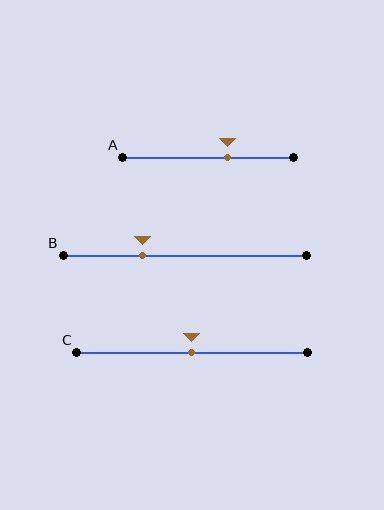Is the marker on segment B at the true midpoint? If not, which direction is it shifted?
No, the marker on segment B is shifted to the left by about 17% of the segment length.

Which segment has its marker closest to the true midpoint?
Segment C has its marker closest to the true midpoint.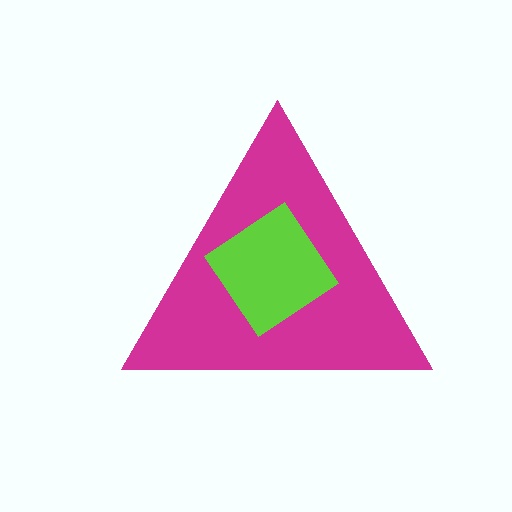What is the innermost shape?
The lime diamond.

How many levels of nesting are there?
2.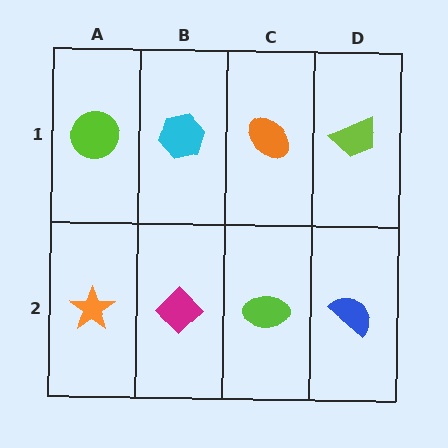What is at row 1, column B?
A cyan hexagon.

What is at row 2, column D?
A blue semicircle.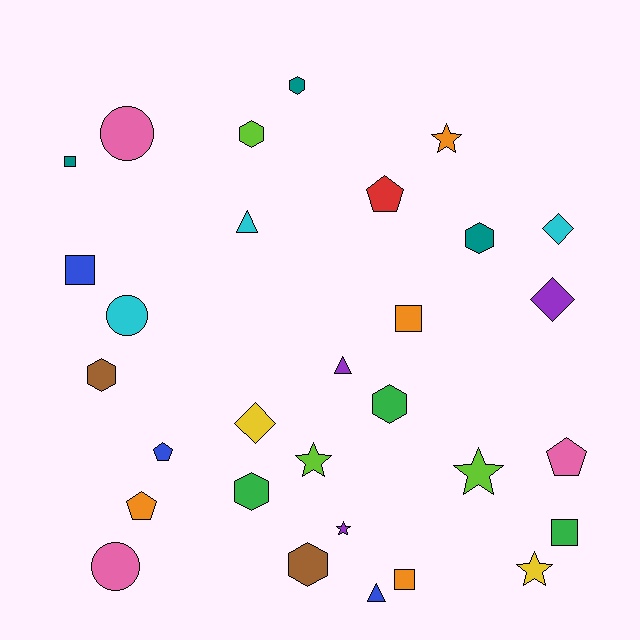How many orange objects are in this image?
There are 4 orange objects.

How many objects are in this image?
There are 30 objects.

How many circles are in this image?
There are 3 circles.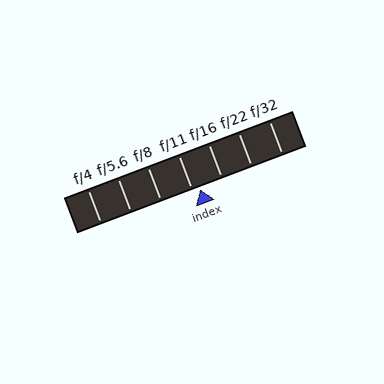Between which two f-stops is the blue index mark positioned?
The index mark is between f/11 and f/16.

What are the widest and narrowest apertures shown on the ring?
The widest aperture shown is f/4 and the narrowest is f/32.